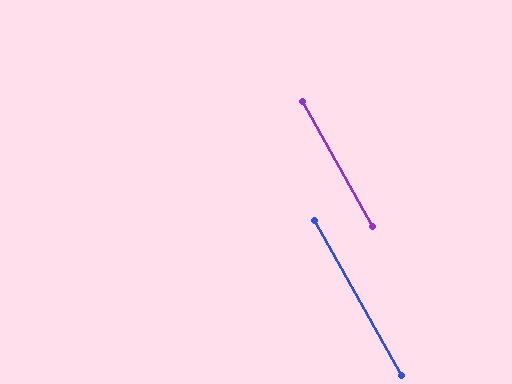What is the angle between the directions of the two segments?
Approximately 0 degrees.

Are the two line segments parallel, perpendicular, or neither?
Parallel — their directions differ by only 0.2°.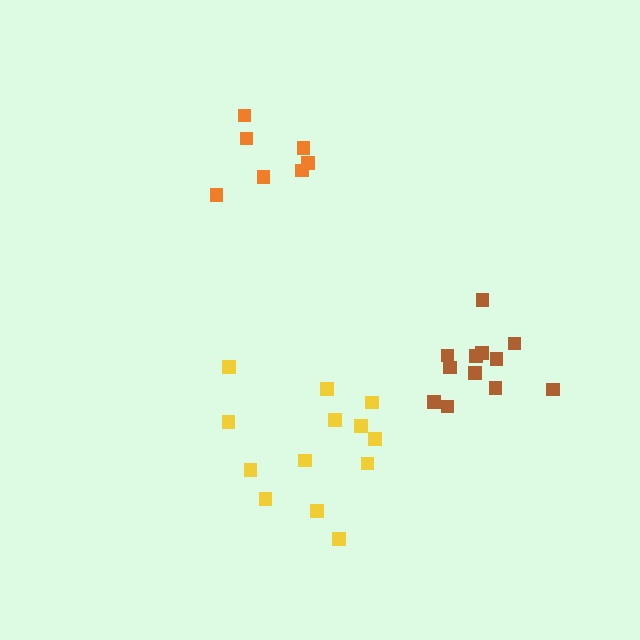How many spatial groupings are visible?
There are 3 spatial groupings.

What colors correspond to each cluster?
The clusters are colored: yellow, orange, brown.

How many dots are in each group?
Group 1: 13 dots, Group 2: 7 dots, Group 3: 12 dots (32 total).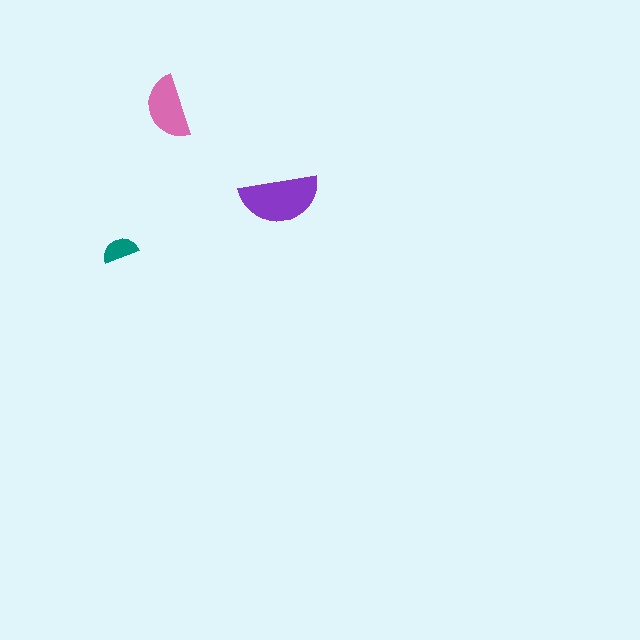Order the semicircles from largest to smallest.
the purple one, the pink one, the teal one.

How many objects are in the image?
There are 3 objects in the image.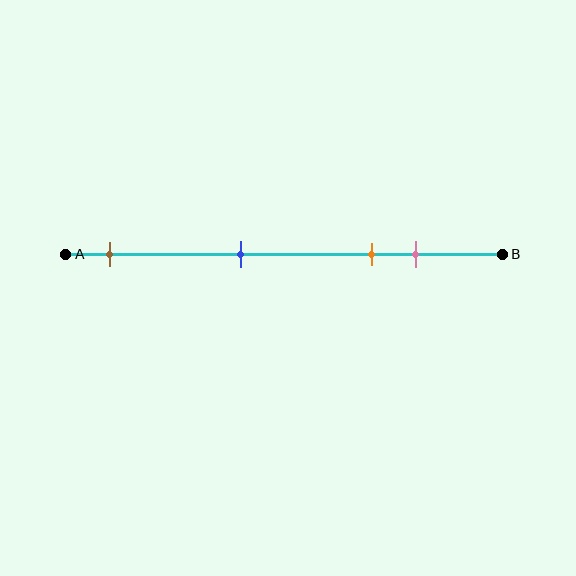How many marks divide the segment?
There are 4 marks dividing the segment.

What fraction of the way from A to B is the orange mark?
The orange mark is approximately 70% (0.7) of the way from A to B.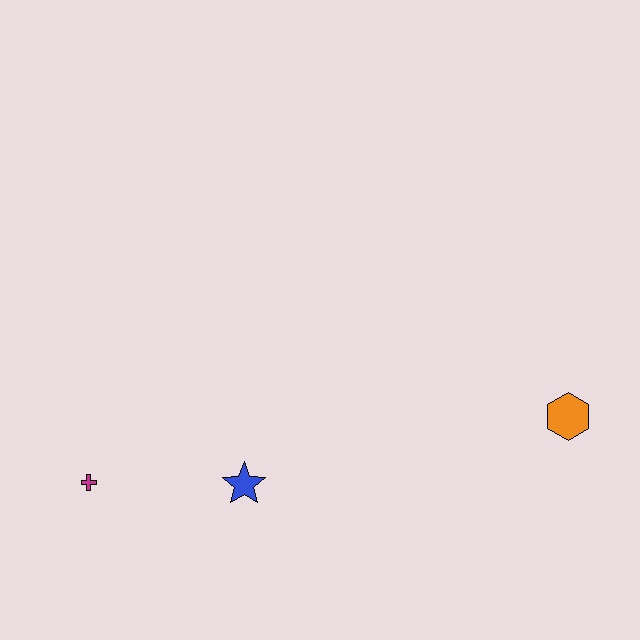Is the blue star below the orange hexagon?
Yes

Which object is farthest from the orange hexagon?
The magenta cross is farthest from the orange hexagon.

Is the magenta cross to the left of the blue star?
Yes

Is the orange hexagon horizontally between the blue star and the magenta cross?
No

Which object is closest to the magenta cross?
The blue star is closest to the magenta cross.